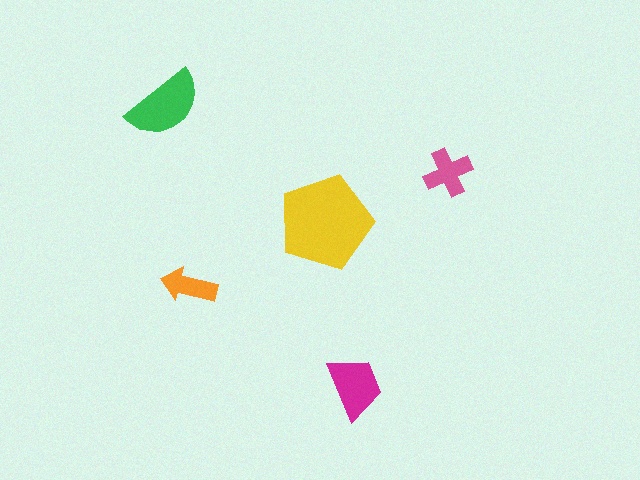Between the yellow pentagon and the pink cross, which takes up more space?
The yellow pentagon.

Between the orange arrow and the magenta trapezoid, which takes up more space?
The magenta trapezoid.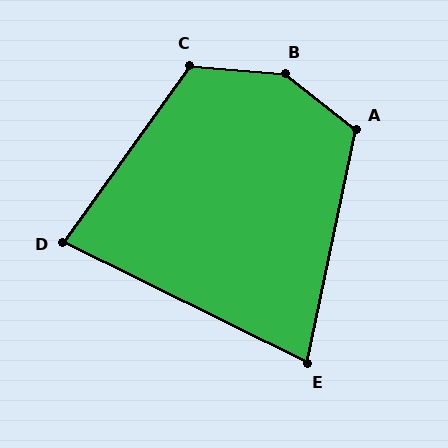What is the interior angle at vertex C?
Approximately 121 degrees (obtuse).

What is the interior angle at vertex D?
Approximately 81 degrees (acute).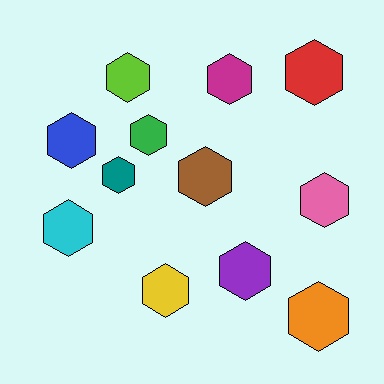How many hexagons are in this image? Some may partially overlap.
There are 12 hexagons.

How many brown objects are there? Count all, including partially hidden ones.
There is 1 brown object.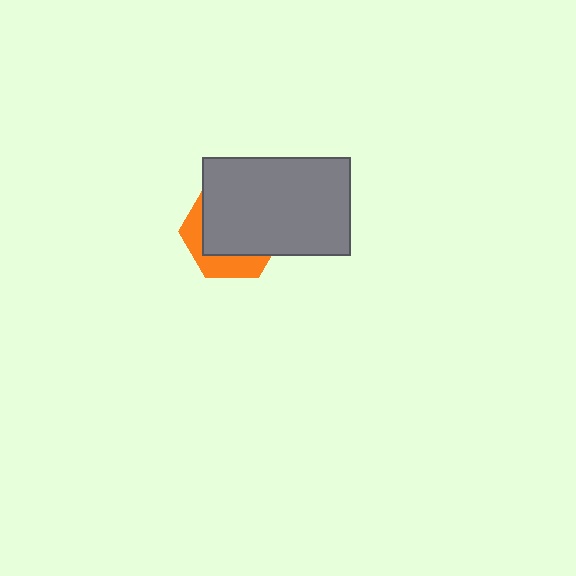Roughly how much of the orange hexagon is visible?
A small part of it is visible (roughly 31%).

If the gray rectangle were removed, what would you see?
You would see the complete orange hexagon.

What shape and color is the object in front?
The object in front is a gray rectangle.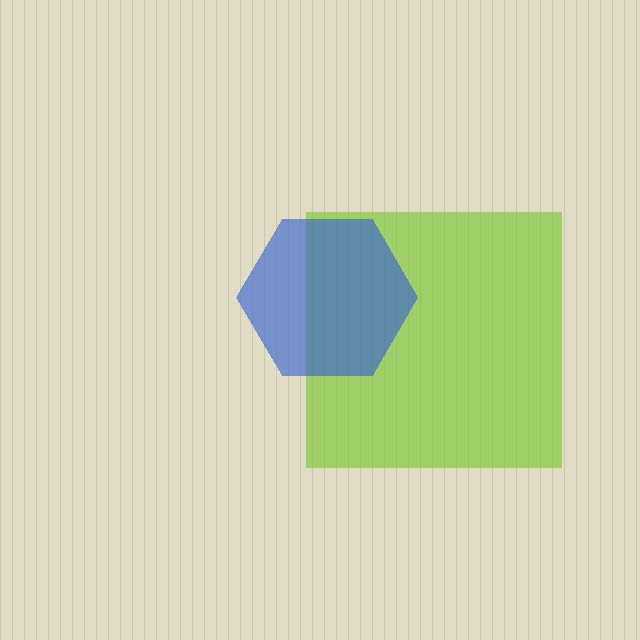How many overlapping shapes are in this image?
There are 2 overlapping shapes in the image.